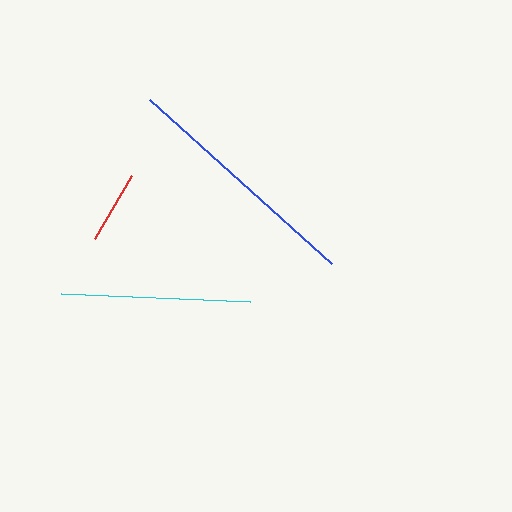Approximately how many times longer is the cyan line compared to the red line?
The cyan line is approximately 2.6 times the length of the red line.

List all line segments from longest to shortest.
From longest to shortest: blue, cyan, red.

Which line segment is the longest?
The blue line is the longest at approximately 245 pixels.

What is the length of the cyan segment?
The cyan segment is approximately 189 pixels long.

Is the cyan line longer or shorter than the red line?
The cyan line is longer than the red line.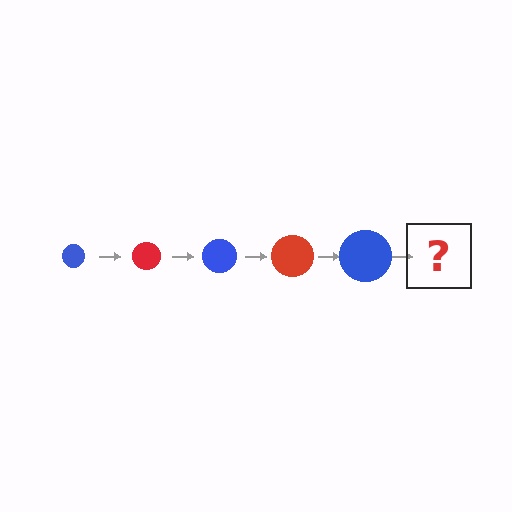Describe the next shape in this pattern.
It should be a red circle, larger than the previous one.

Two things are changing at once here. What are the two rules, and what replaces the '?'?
The two rules are that the circle grows larger each step and the color cycles through blue and red. The '?' should be a red circle, larger than the previous one.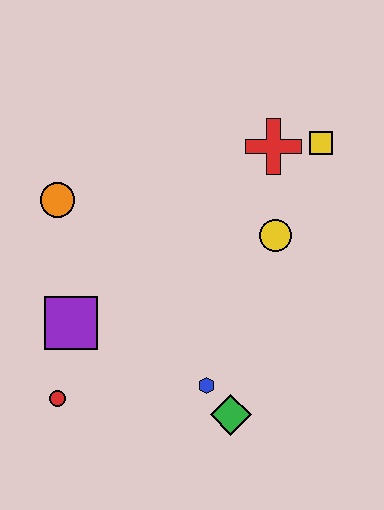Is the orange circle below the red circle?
No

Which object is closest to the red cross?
The yellow square is closest to the red cross.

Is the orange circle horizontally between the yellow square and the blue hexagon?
No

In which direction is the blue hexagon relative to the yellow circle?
The blue hexagon is below the yellow circle.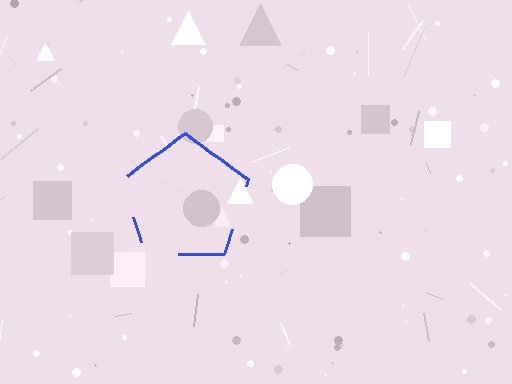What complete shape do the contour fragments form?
The contour fragments form a pentagon.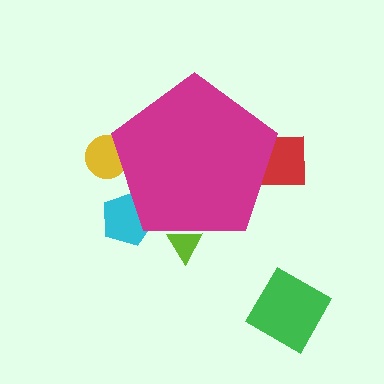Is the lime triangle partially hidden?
Yes, the lime triangle is partially hidden behind the magenta pentagon.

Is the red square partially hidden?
Yes, the red square is partially hidden behind the magenta pentagon.